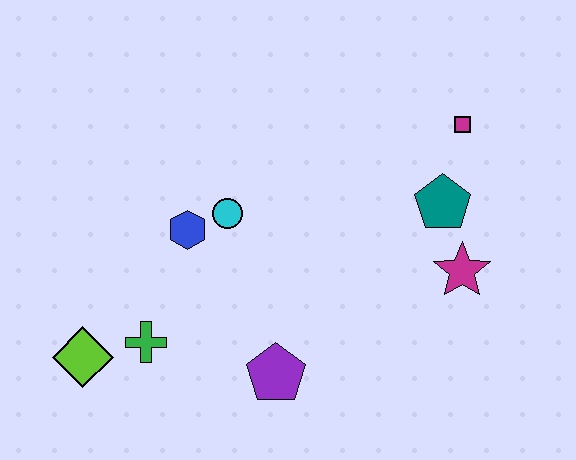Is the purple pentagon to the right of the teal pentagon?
No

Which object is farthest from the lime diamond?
The magenta square is farthest from the lime diamond.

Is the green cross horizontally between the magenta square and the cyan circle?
No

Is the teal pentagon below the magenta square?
Yes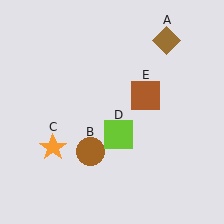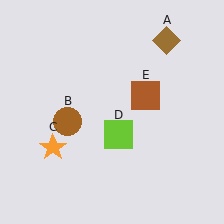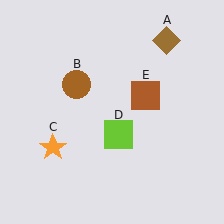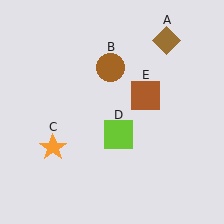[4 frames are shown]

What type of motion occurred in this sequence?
The brown circle (object B) rotated clockwise around the center of the scene.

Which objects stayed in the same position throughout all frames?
Brown diamond (object A) and orange star (object C) and lime square (object D) and brown square (object E) remained stationary.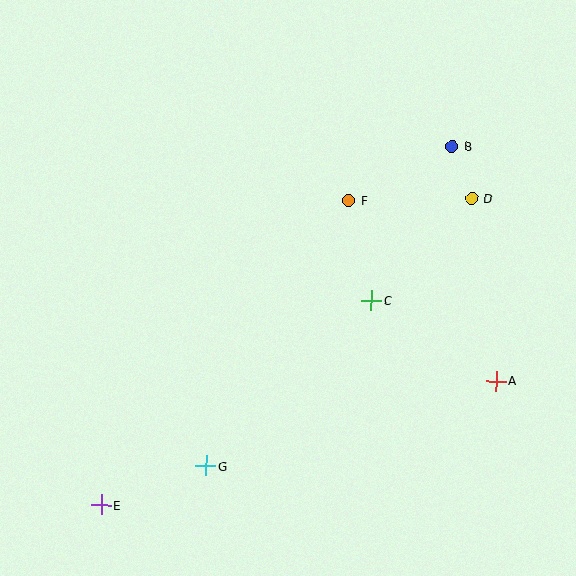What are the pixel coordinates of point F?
Point F is at (349, 201).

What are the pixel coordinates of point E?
Point E is at (101, 505).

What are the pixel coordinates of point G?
Point G is at (206, 466).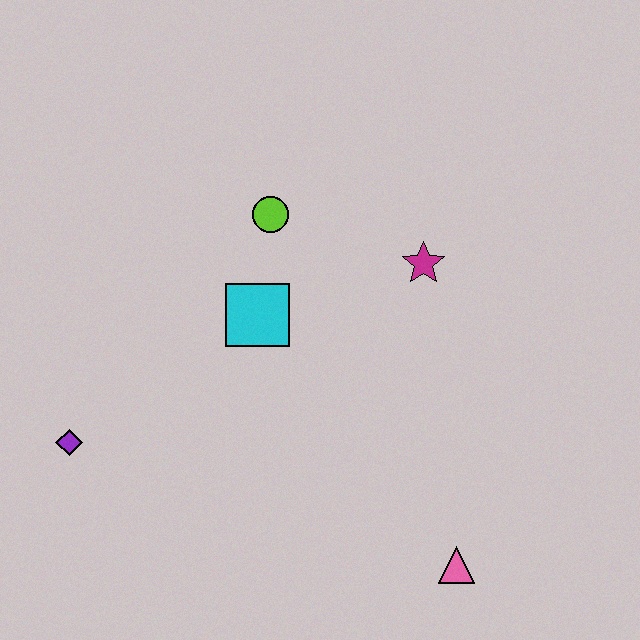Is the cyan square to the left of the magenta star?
Yes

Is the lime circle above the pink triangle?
Yes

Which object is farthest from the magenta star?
The purple diamond is farthest from the magenta star.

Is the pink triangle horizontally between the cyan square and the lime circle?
No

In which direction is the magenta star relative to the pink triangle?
The magenta star is above the pink triangle.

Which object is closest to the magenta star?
The lime circle is closest to the magenta star.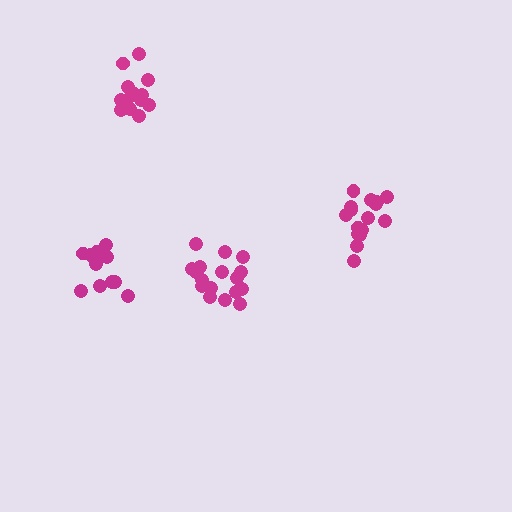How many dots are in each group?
Group 1: 14 dots, Group 2: 12 dots, Group 3: 16 dots, Group 4: 17 dots (59 total).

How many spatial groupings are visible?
There are 4 spatial groupings.